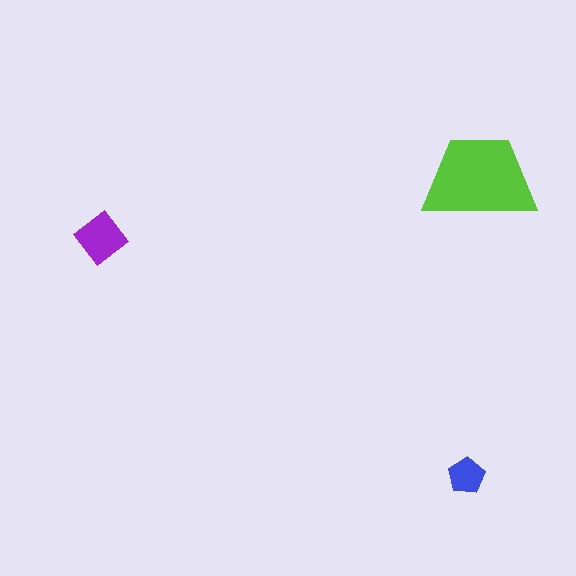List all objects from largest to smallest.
The lime trapezoid, the purple diamond, the blue pentagon.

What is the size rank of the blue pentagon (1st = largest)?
3rd.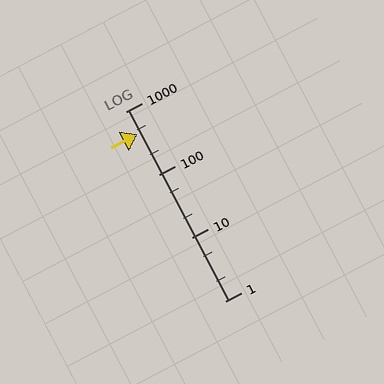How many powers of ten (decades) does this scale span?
The scale spans 3 decades, from 1 to 1000.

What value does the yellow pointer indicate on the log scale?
The pointer indicates approximately 440.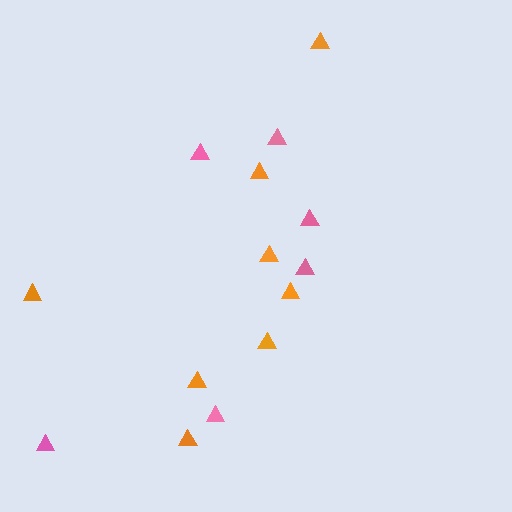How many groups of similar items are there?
There are 2 groups: one group of orange triangles (8) and one group of pink triangles (6).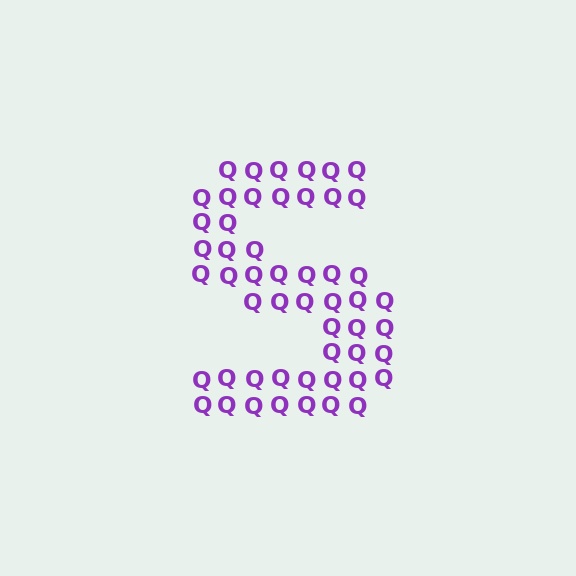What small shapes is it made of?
It is made of small letter Q's.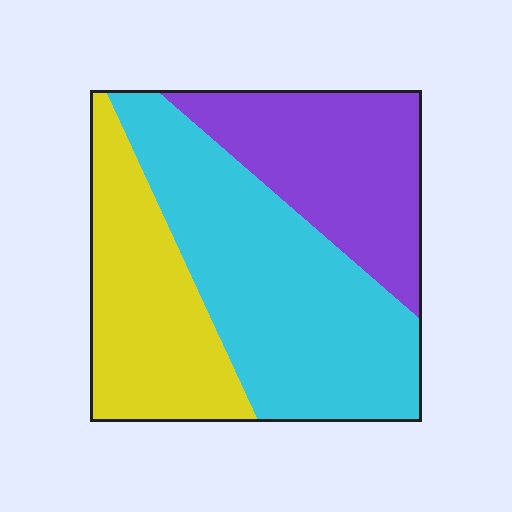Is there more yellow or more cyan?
Cyan.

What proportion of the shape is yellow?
Yellow takes up about one quarter (1/4) of the shape.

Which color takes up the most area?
Cyan, at roughly 45%.